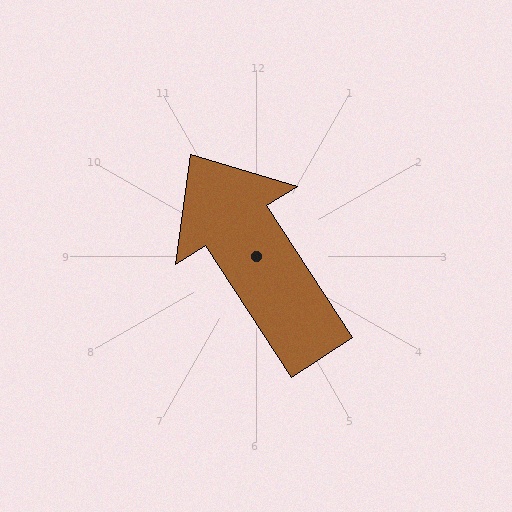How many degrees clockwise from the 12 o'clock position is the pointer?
Approximately 327 degrees.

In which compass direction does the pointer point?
Northwest.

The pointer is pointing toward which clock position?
Roughly 11 o'clock.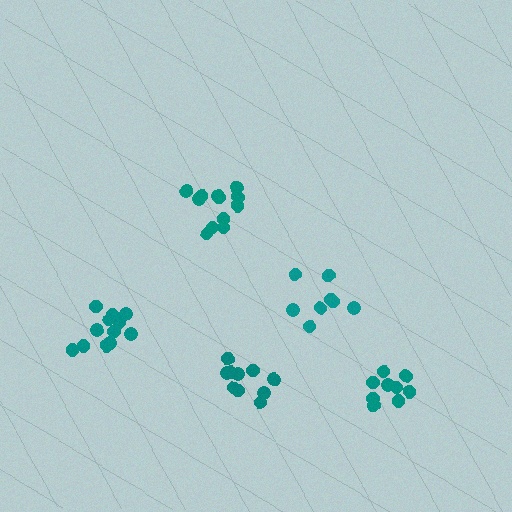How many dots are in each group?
Group 1: 12 dots, Group 2: 10 dots, Group 3: 8 dots, Group 4: 13 dots, Group 5: 9 dots (52 total).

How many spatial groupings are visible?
There are 5 spatial groupings.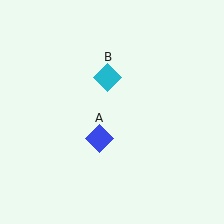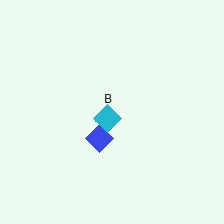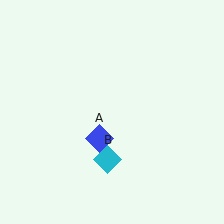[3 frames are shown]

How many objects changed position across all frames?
1 object changed position: cyan diamond (object B).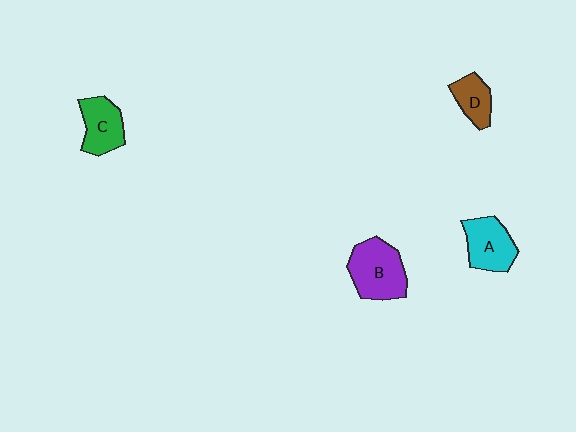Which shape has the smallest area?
Shape D (brown).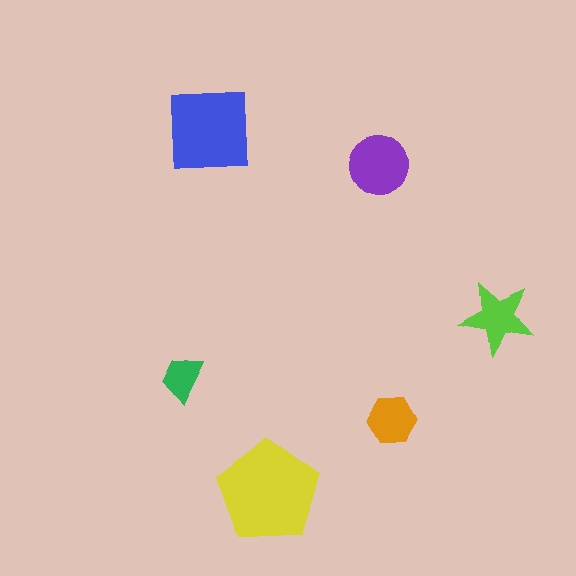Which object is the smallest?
The green trapezoid.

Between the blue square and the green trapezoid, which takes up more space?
The blue square.